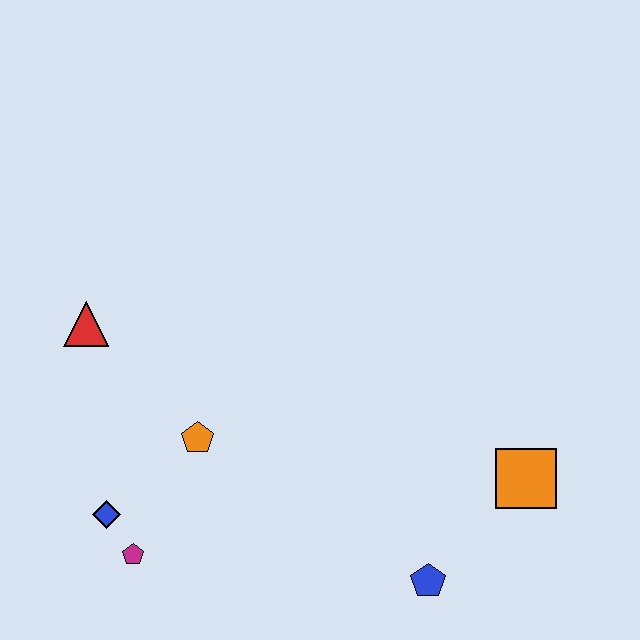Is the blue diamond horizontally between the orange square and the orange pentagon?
No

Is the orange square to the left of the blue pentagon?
No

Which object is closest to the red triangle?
The orange pentagon is closest to the red triangle.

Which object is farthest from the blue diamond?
The orange square is farthest from the blue diamond.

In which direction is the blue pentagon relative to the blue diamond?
The blue pentagon is to the right of the blue diamond.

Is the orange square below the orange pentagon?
Yes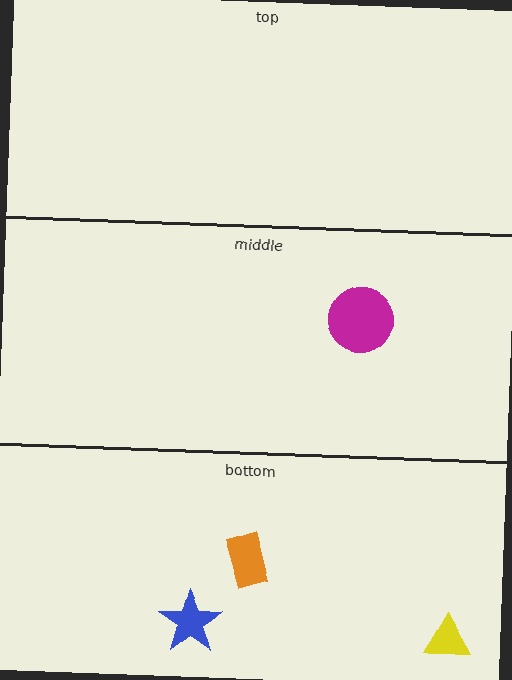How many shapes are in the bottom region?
3.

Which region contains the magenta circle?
The middle region.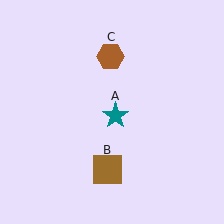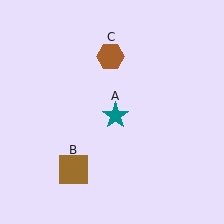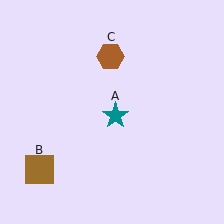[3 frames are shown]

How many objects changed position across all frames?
1 object changed position: brown square (object B).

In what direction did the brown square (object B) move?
The brown square (object B) moved left.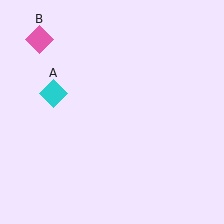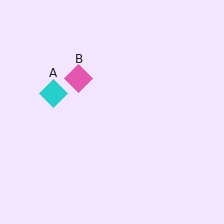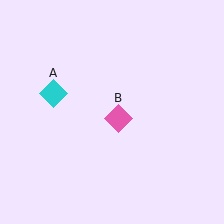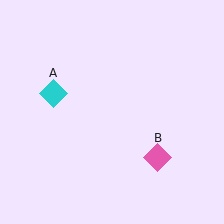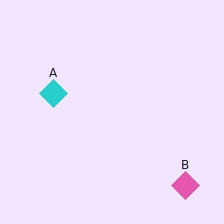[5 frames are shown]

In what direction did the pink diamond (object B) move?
The pink diamond (object B) moved down and to the right.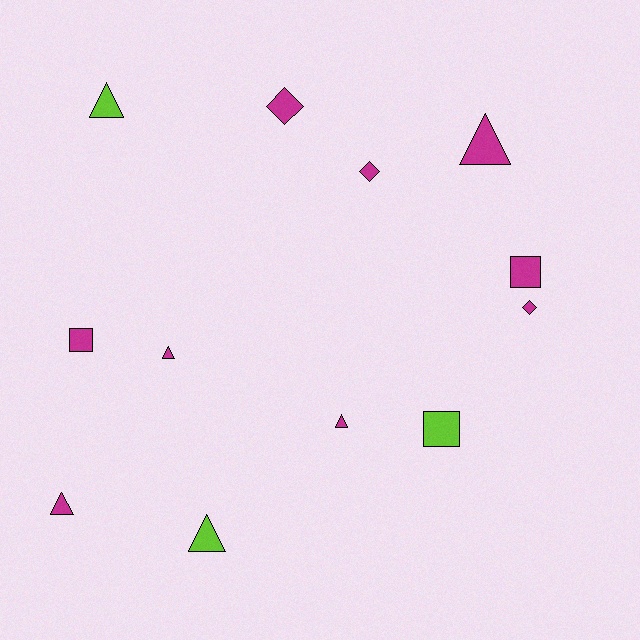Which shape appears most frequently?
Triangle, with 6 objects.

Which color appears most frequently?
Magenta, with 9 objects.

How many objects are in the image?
There are 12 objects.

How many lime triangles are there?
There are 2 lime triangles.